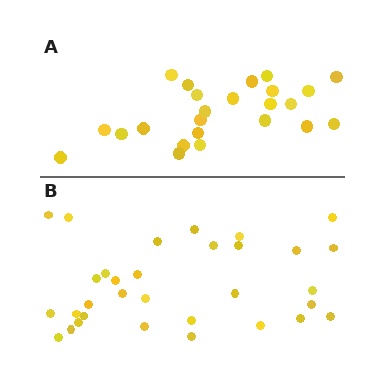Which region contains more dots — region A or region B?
Region B (the bottom region) has more dots.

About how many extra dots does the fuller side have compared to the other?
Region B has roughly 8 or so more dots than region A.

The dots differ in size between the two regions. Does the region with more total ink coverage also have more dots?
No. Region A has more total ink coverage because its dots are larger, but region B actually contains more individual dots. Total area can be misleading — the number of items is what matters here.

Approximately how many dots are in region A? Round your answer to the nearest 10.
About 20 dots. (The exact count is 24, which rounds to 20.)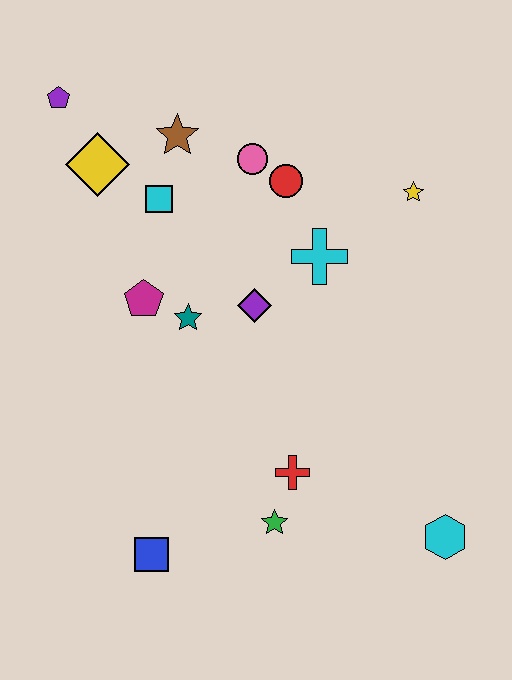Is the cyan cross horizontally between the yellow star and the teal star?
Yes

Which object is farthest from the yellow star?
The blue square is farthest from the yellow star.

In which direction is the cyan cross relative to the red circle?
The cyan cross is below the red circle.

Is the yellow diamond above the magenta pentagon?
Yes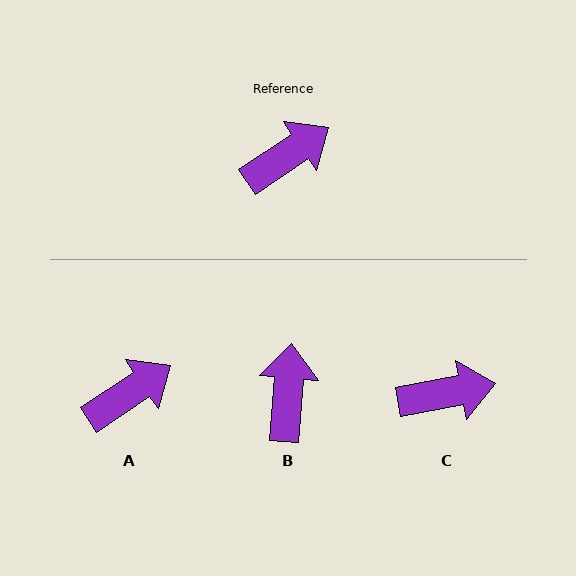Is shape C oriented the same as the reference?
No, it is off by about 24 degrees.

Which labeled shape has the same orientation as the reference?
A.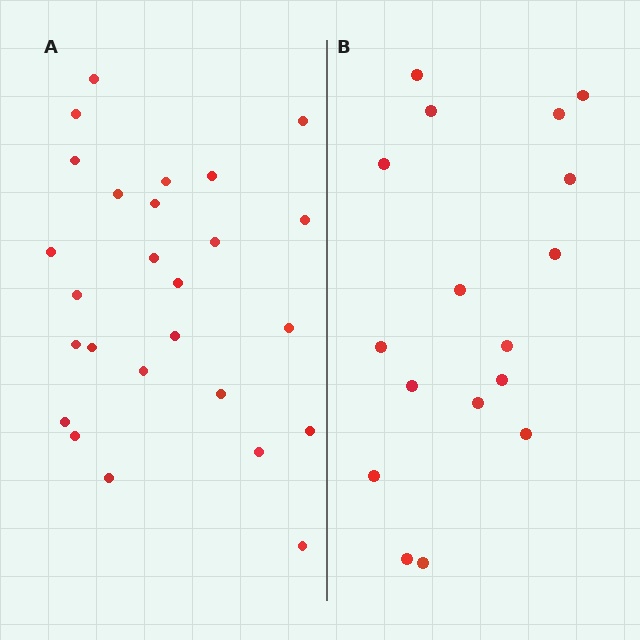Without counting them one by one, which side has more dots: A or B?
Region A (the left region) has more dots.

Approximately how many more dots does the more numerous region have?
Region A has roughly 8 or so more dots than region B.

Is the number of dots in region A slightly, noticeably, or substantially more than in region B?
Region A has substantially more. The ratio is roughly 1.5 to 1.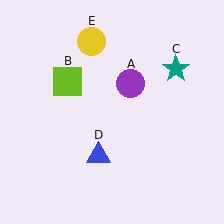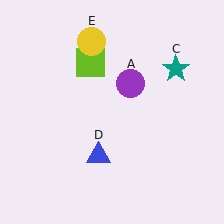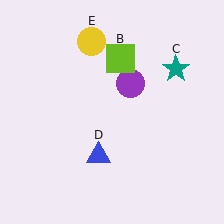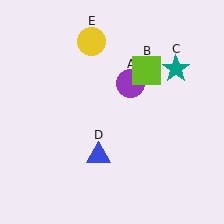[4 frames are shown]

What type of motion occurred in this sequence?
The lime square (object B) rotated clockwise around the center of the scene.